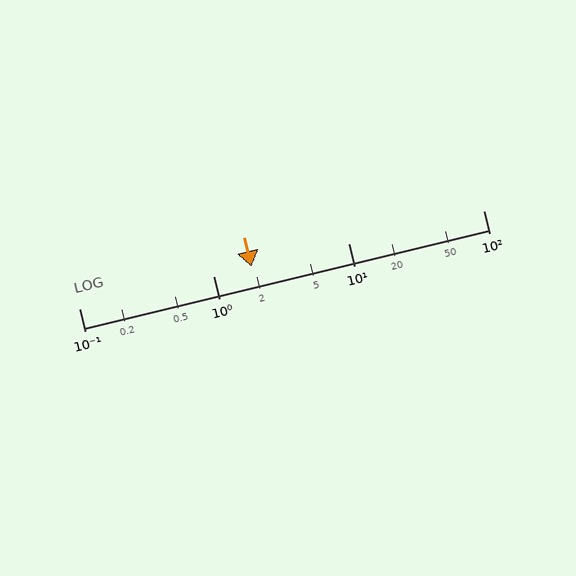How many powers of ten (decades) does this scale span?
The scale spans 3 decades, from 0.1 to 100.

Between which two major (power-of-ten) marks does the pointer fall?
The pointer is between 1 and 10.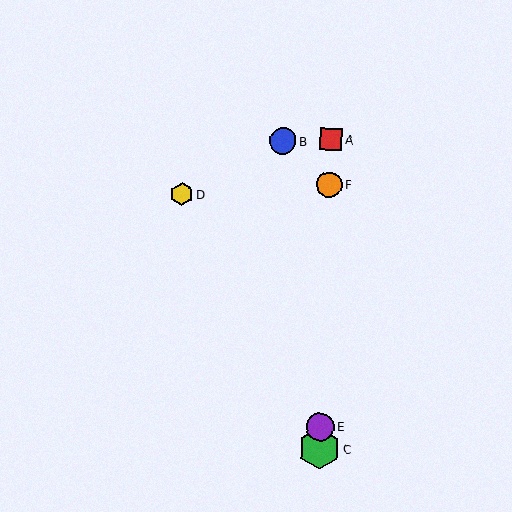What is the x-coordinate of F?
Object F is at x≈329.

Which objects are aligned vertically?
Objects A, C, E, F are aligned vertically.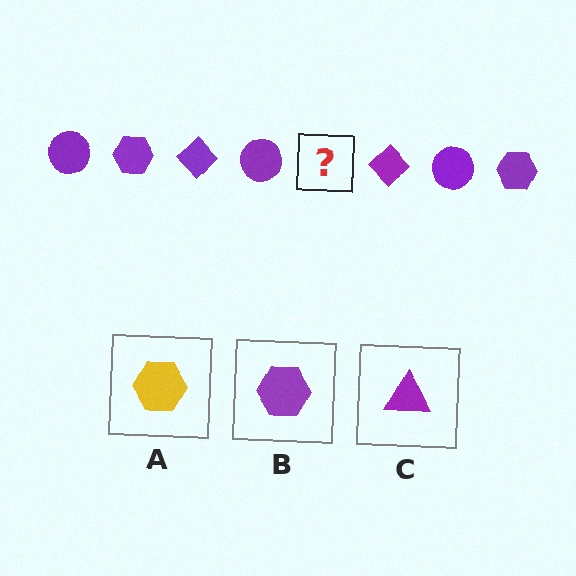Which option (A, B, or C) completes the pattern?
B.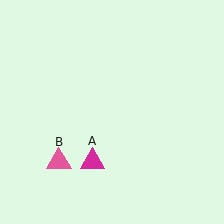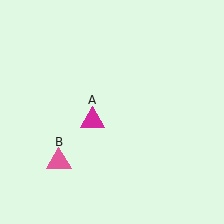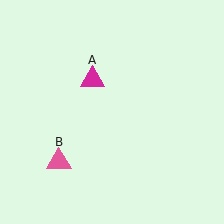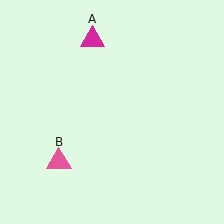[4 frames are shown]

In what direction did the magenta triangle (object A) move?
The magenta triangle (object A) moved up.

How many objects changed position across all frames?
1 object changed position: magenta triangle (object A).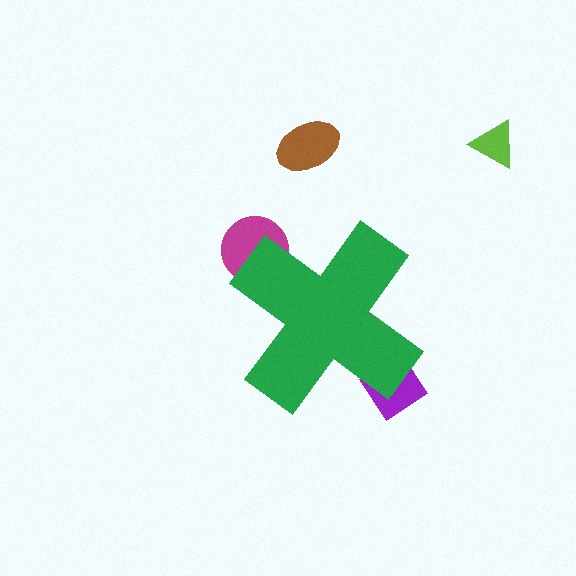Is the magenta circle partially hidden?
Yes, the magenta circle is partially hidden behind the green cross.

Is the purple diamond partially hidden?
Yes, the purple diamond is partially hidden behind the green cross.